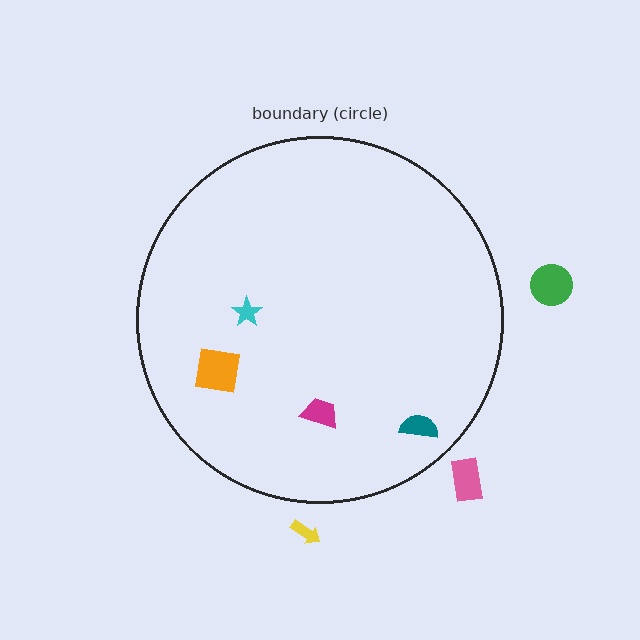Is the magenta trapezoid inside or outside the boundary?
Inside.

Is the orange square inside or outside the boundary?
Inside.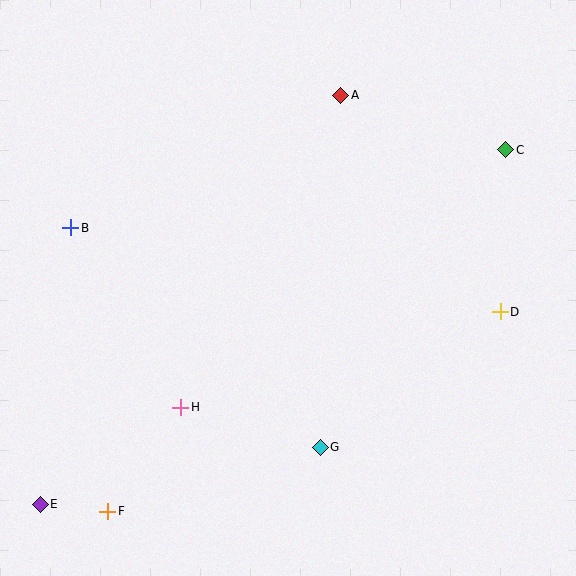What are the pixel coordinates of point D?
Point D is at (500, 312).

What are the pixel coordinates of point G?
Point G is at (320, 447).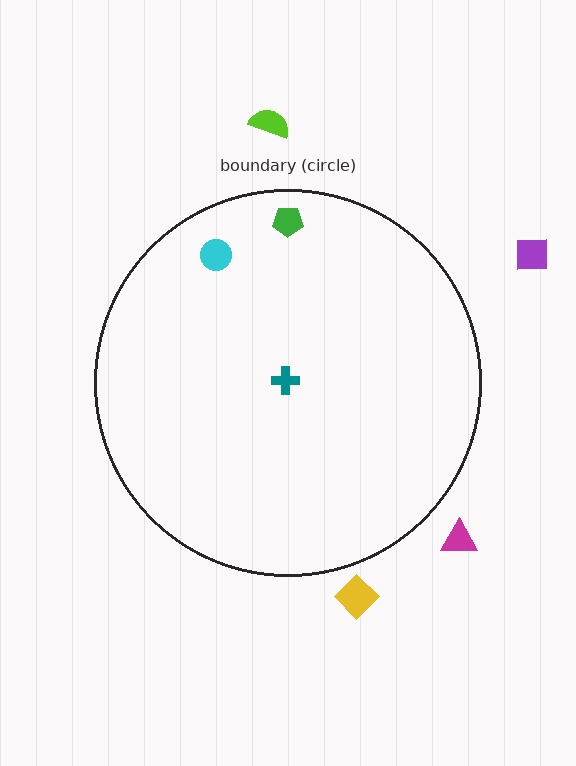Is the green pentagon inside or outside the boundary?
Inside.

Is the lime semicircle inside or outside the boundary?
Outside.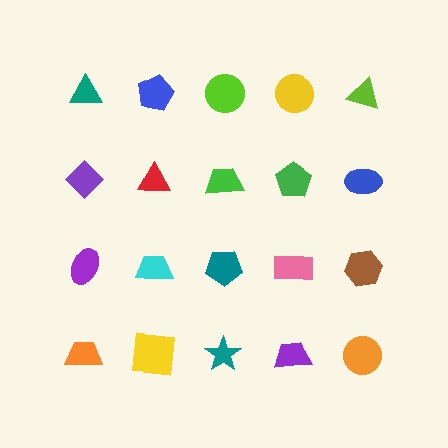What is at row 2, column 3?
A green trapezoid.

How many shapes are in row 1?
5 shapes.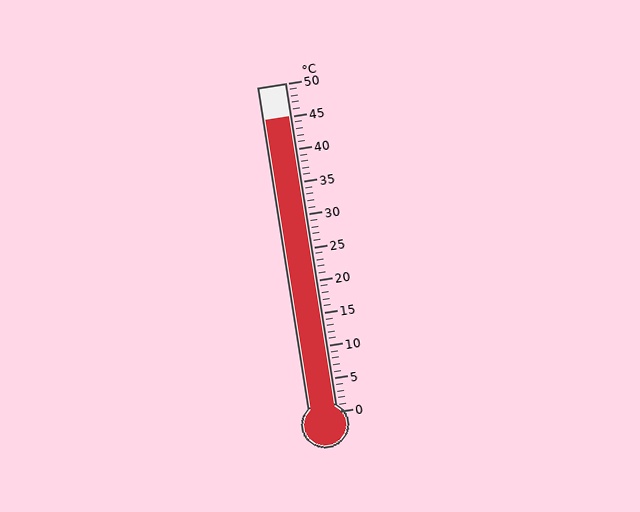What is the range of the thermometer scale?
The thermometer scale ranges from 0°C to 50°C.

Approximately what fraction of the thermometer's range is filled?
The thermometer is filled to approximately 90% of its range.